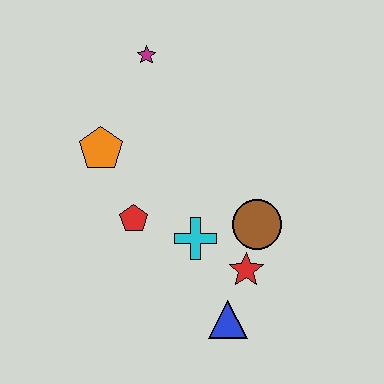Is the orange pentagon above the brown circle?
Yes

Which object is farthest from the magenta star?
The blue triangle is farthest from the magenta star.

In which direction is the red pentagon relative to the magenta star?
The red pentagon is below the magenta star.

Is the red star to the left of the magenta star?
No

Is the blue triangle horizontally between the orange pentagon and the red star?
Yes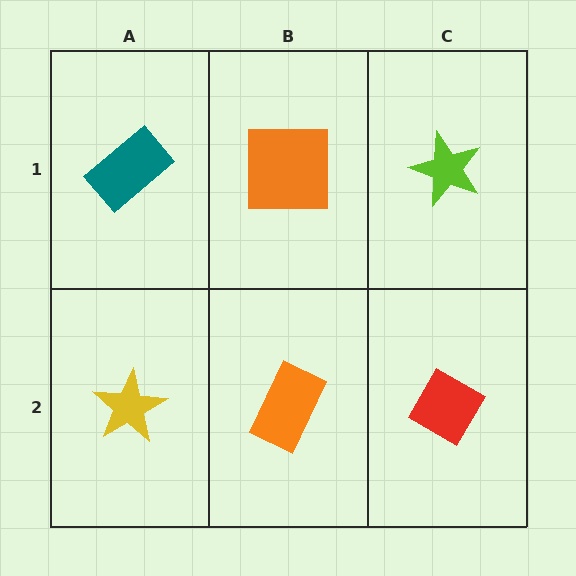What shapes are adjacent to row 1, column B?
An orange rectangle (row 2, column B), a teal rectangle (row 1, column A), a lime star (row 1, column C).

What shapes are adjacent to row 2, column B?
An orange square (row 1, column B), a yellow star (row 2, column A), a red diamond (row 2, column C).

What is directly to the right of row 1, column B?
A lime star.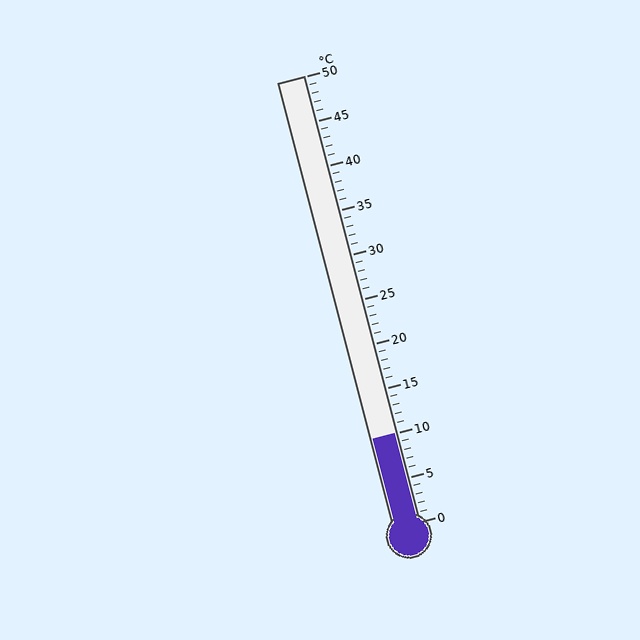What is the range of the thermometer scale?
The thermometer scale ranges from 0°C to 50°C.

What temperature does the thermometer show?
The thermometer shows approximately 10°C.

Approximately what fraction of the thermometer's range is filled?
The thermometer is filled to approximately 20% of its range.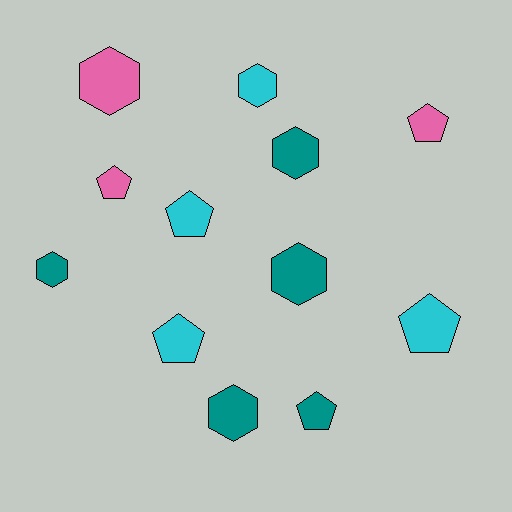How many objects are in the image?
There are 12 objects.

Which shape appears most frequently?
Pentagon, with 6 objects.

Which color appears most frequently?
Teal, with 5 objects.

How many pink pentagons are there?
There are 2 pink pentagons.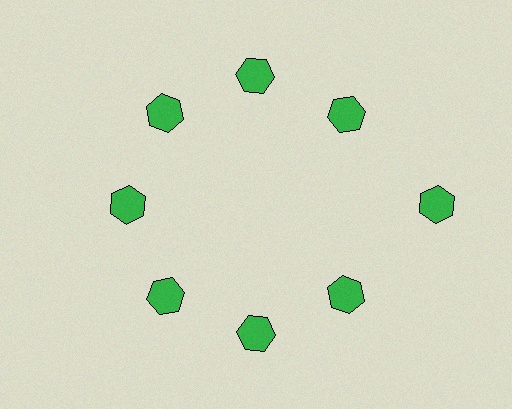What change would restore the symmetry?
The symmetry would be restored by moving it inward, back onto the ring so that all 8 hexagons sit at equal angles and equal distance from the center.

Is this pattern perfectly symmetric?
No. The 8 green hexagons are arranged in a ring, but one element near the 3 o'clock position is pushed outward from the center, breaking the 8-fold rotational symmetry.